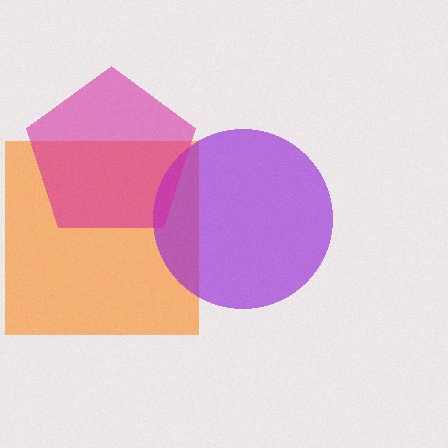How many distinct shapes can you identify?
There are 3 distinct shapes: an orange square, a purple circle, a magenta pentagon.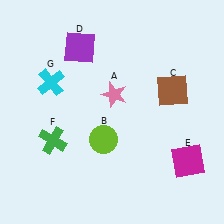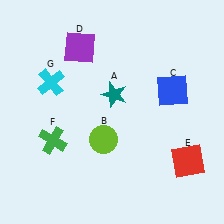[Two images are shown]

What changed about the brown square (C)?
In Image 1, C is brown. In Image 2, it changed to blue.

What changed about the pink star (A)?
In Image 1, A is pink. In Image 2, it changed to teal.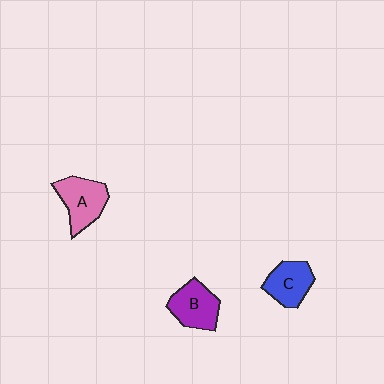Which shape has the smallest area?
Shape C (blue).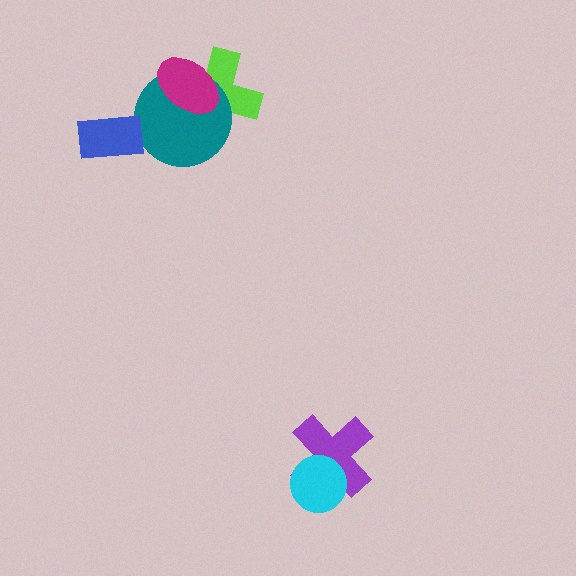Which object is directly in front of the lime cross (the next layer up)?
The teal circle is directly in front of the lime cross.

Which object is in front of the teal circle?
The magenta ellipse is in front of the teal circle.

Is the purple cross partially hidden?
Yes, it is partially covered by another shape.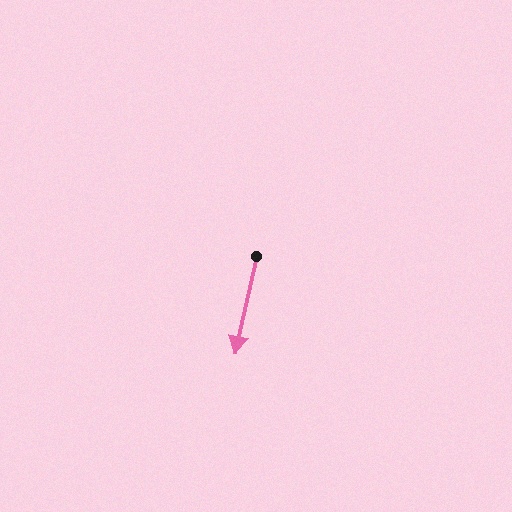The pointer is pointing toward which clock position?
Roughly 6 o'clock.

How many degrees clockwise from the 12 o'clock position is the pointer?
Approximately 192 degrees.